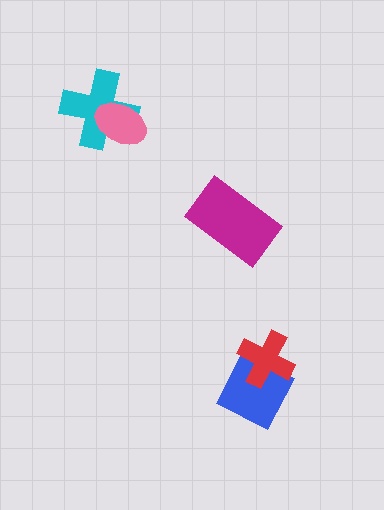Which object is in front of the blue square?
The red cross is in front of the blue square.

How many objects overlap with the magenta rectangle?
0 objects overlap with the magenta rectangle.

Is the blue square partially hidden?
Yes, it is partially covered by another shape.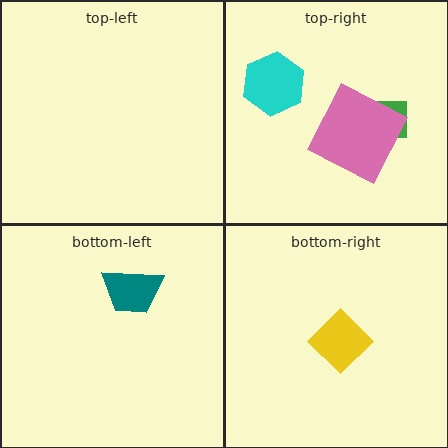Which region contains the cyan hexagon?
The top-right region.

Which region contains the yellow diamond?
The bottom-right region.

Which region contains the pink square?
The top-right region.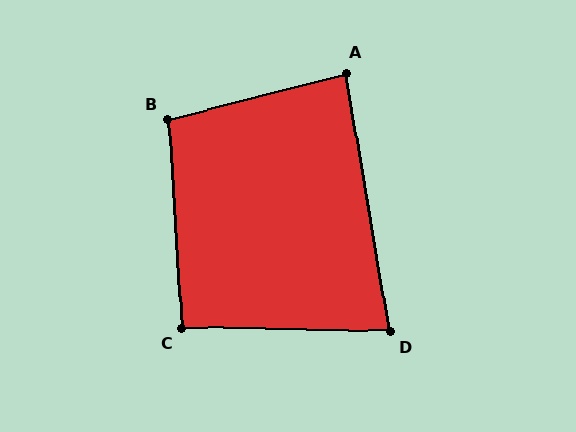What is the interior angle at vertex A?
Approximately 85 degrees (approximately right).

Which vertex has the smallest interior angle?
D, at approximately 79 degrees.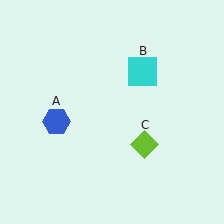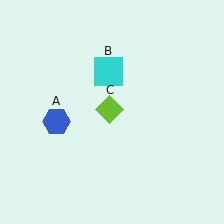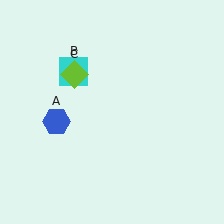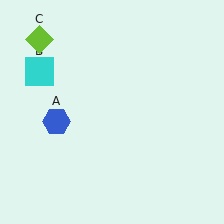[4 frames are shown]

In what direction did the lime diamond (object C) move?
The lime diamond (object C) moved up and to the left.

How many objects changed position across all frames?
2 objects changed position: cyan square (object B), lime diamond (object C).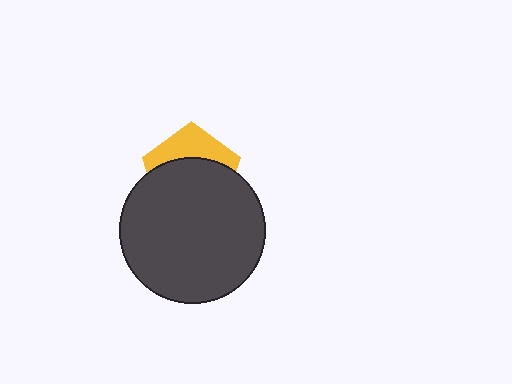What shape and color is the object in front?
The object in front is a dark gray circle.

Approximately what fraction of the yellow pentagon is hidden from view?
Roughly 65% of the yellow pentagon is hidden behind the dark gray circle.